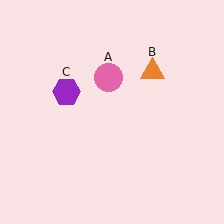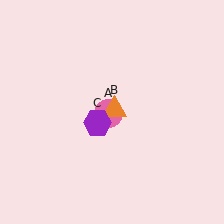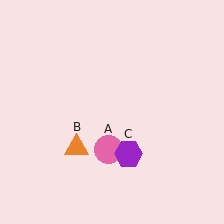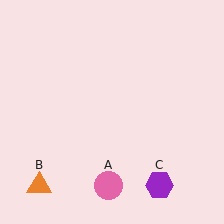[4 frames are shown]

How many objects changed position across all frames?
3 objects changed position: pink circle (object A), orange triangle (object B), purple hexagon (object C).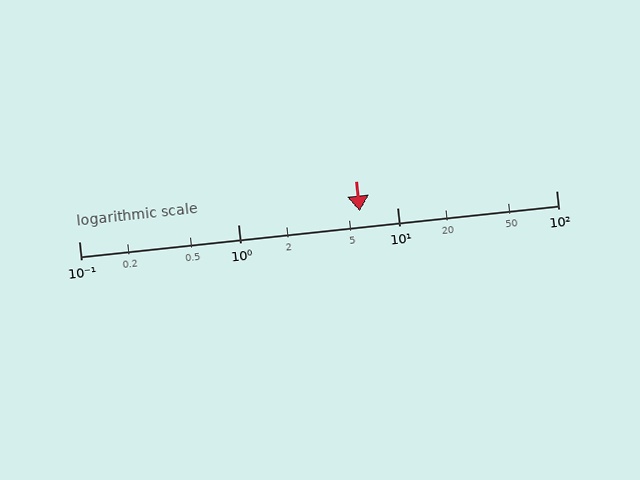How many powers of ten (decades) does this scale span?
The scale spans 3 decades, from 0.1 to 100.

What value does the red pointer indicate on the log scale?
The pointer indicates approximately 5.8.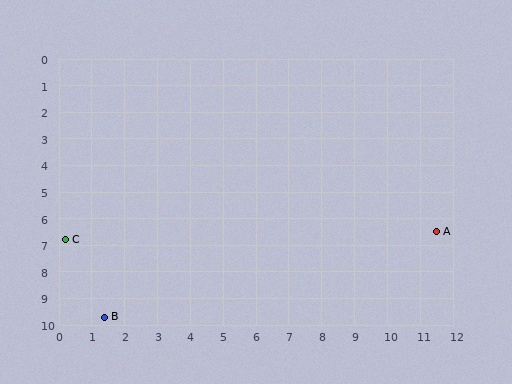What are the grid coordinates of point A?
Point A is at approximately (11.5, 6.5).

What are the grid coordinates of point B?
Point B is at approximately (1.4, 9.7).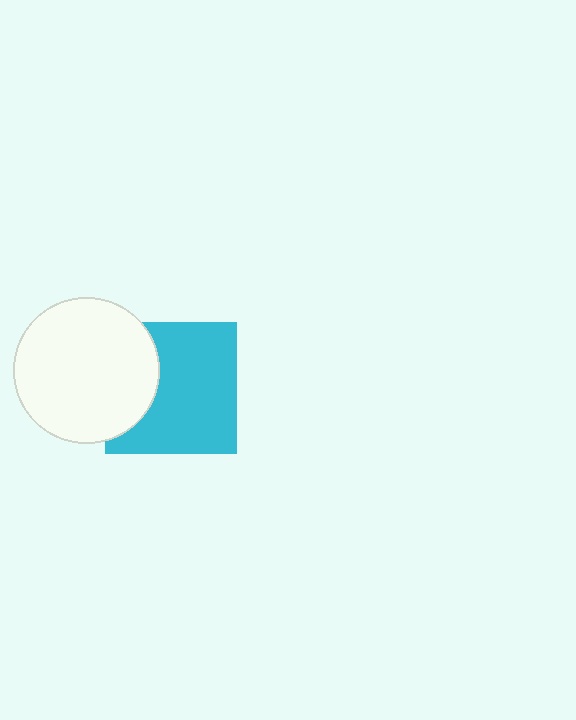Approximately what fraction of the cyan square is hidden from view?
Roughly 30% of the cyan square is hidden behind the white circle.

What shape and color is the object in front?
The object in front is a white circle.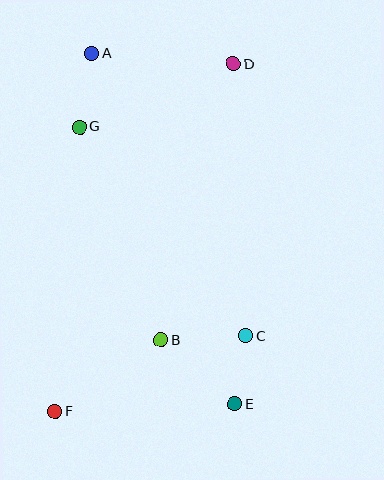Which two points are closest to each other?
Points C and E are closest to each other.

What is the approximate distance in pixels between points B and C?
The distance between B and C is approximately 85 pixels.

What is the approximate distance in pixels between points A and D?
The distance between A and D is approximately 141 pixels.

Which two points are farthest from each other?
Points D and F are farthest from each other.